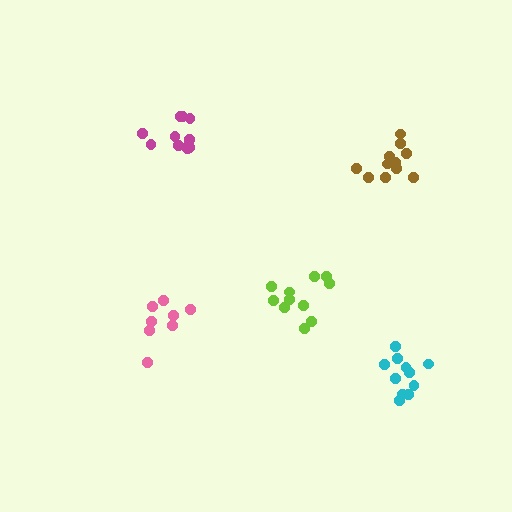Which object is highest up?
The magenta cluster is topmost.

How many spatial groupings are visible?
There are 5 spatial groupings.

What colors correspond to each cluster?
The clusters are colored: cyan, magenta, lime, brown, pink.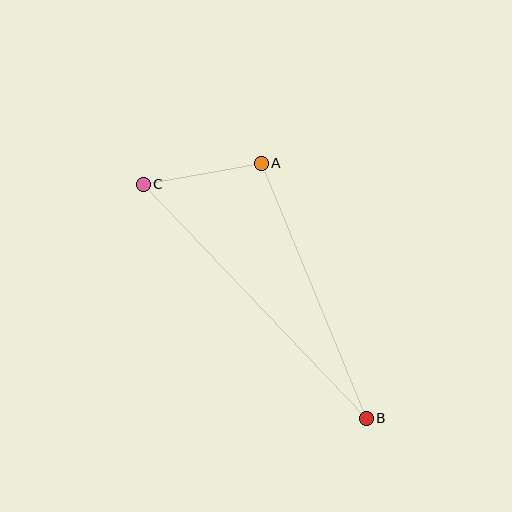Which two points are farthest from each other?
Points B and C are farthest from each other.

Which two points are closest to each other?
Points A and C are closest to each other.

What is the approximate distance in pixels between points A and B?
The distance between A and B is approximately 275 pixels.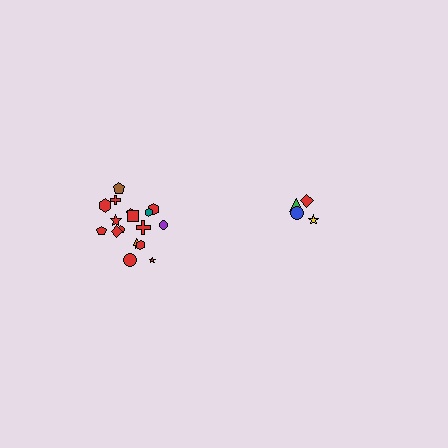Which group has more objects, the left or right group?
The left group.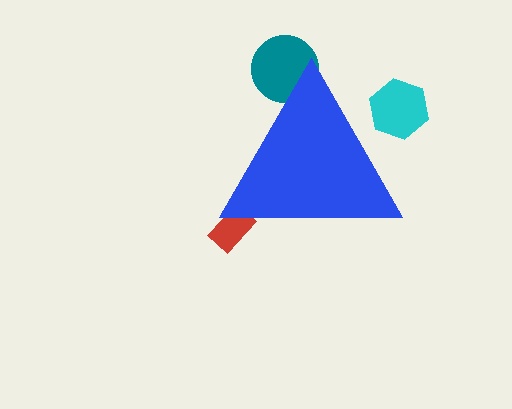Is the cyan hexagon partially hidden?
Yes, the cyan hexagon is partially hidden behind the blue triangle.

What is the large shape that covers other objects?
A blue triangle.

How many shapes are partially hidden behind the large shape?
3 shapes are partially hidden.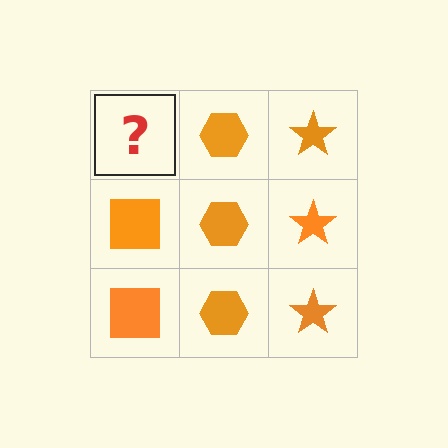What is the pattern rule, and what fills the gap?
The rule is that each column has a consistent shape. The gap should be filled with an orange square.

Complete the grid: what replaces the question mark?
The question mark should be replaced with an orange square.